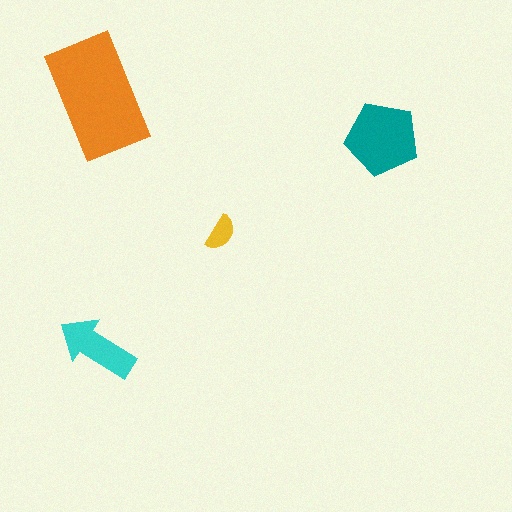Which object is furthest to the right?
The teal pentagon is rightmost.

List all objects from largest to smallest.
The orange rectangle, the teal pentagon, the cyan arrow, the yellow semicircle.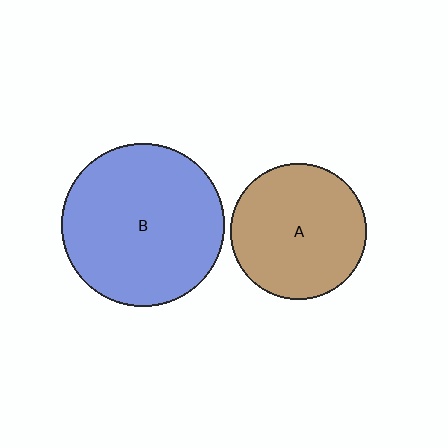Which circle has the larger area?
Circle B (blue).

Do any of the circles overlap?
No, none of the circles overlap.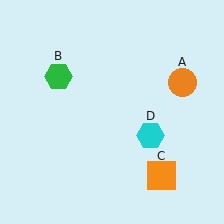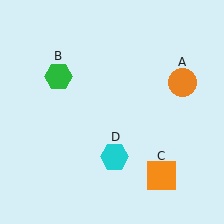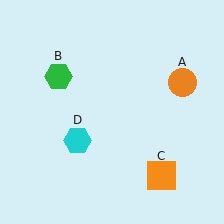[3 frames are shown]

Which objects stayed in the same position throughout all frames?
Orange circle (object A) and green hexagon (object B) and orange square (object C) remained stationary.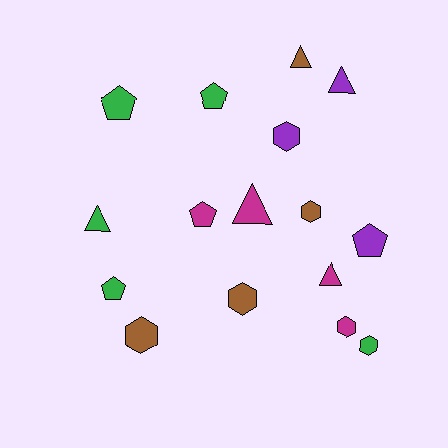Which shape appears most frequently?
Hexagon, with 6 objects.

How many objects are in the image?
There are 16 objects.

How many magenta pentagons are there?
There is 1 magenta pentagon.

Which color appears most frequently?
Green, with 5 objects.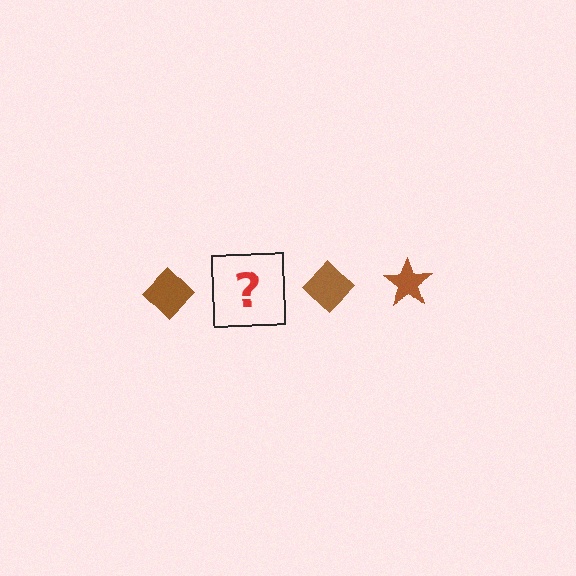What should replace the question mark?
The question mark should be replaced with a brown star.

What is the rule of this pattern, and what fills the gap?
The rule is that the pattern cycles through diamond, star shapes in brown. The gap should be filled with a brown star.